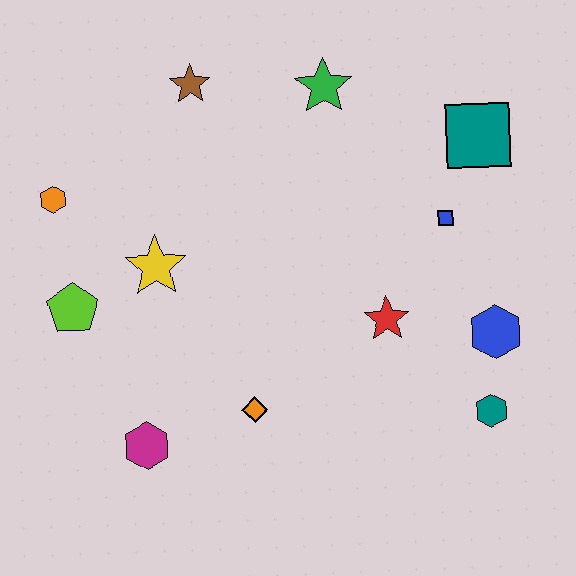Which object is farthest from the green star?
The magenta hexagon is farthest from the green star.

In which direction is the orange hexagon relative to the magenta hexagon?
The orange hexagon is above the magenta hexagon.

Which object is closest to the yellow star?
The lime pentagon is closest to the yellow star.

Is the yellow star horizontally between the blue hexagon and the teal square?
No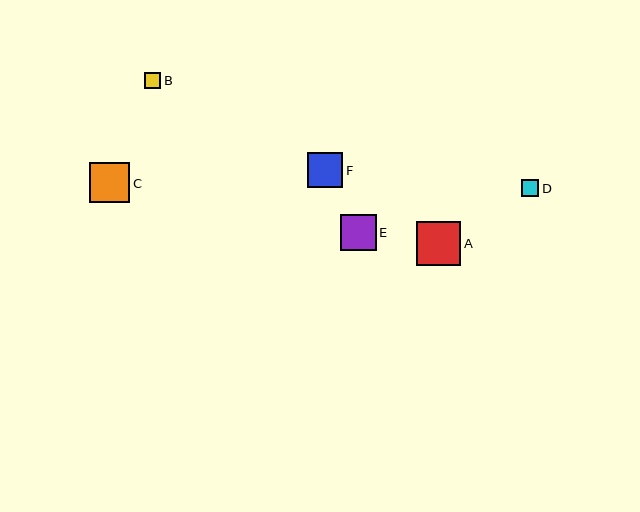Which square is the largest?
Square A is the largest with a size of approximately 44 pixels.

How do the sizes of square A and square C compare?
Square A and square C are approximately the same size.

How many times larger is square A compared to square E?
Square A is approximately 1.2 times the size of square E.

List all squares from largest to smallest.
From largest to smallest: A, C, E, F, D, B.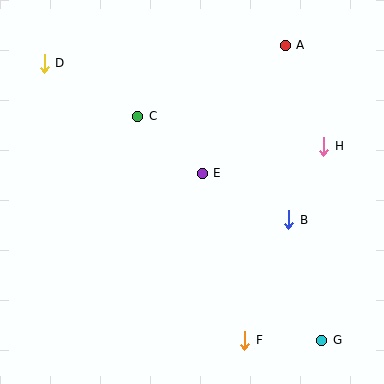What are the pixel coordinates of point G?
Point G is at (322, 340).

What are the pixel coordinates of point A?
Point A is at (285, 45).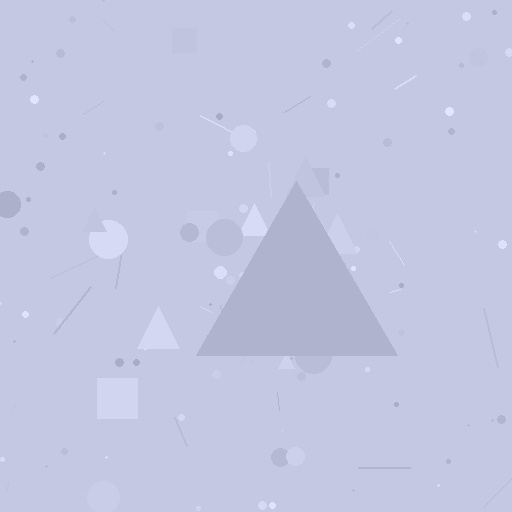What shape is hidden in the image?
A triangle is hidden in the image.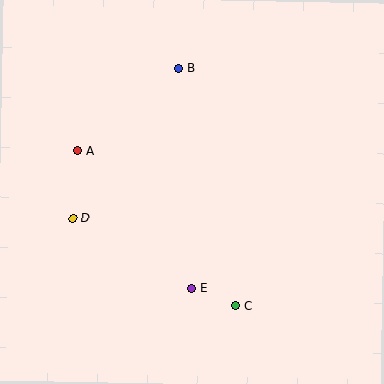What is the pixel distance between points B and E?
The distance between B and E is 221 pixels.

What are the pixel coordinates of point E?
Point E is at (192, 288).